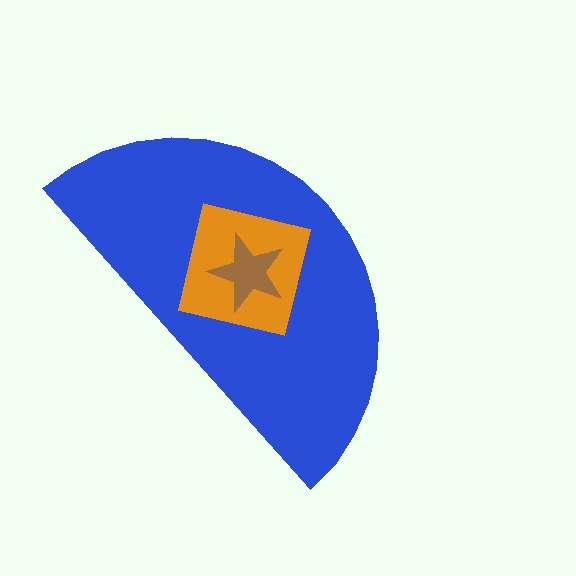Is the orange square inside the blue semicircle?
Yes.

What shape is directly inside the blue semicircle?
The orange square.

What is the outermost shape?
The blue semicircle.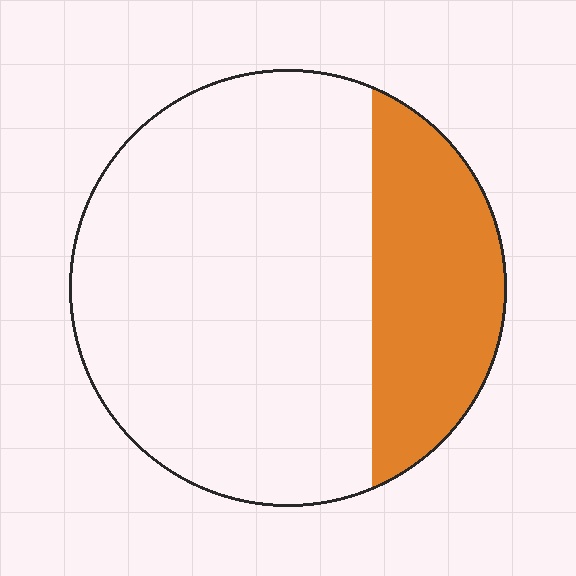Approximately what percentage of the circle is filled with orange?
Approximately 25%.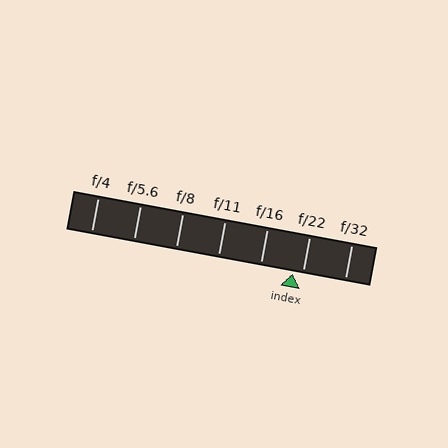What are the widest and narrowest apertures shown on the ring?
The widest aperture shown is f/4 and the narrowest is f/32.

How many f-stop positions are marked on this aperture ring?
There are 7 f-stop positions marked.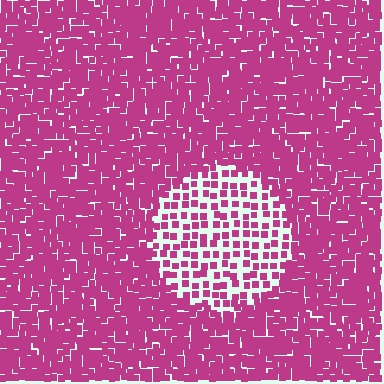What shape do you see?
I see a circle.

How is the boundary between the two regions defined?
The boundary is defined by a change in element density (approximately 2.5x ratio). All elements are the same color, size, and shape.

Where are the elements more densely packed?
The elements are more densely packed outside the circle boundary.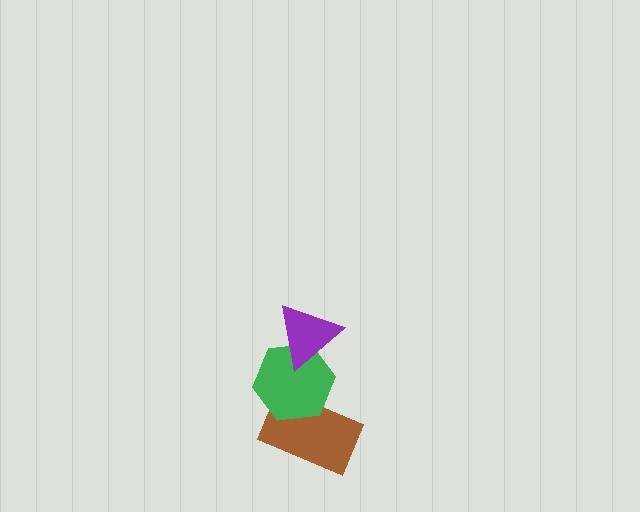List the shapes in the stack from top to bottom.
From top to bottom: the purple triangle, the green hexagon, the brown rectangle.